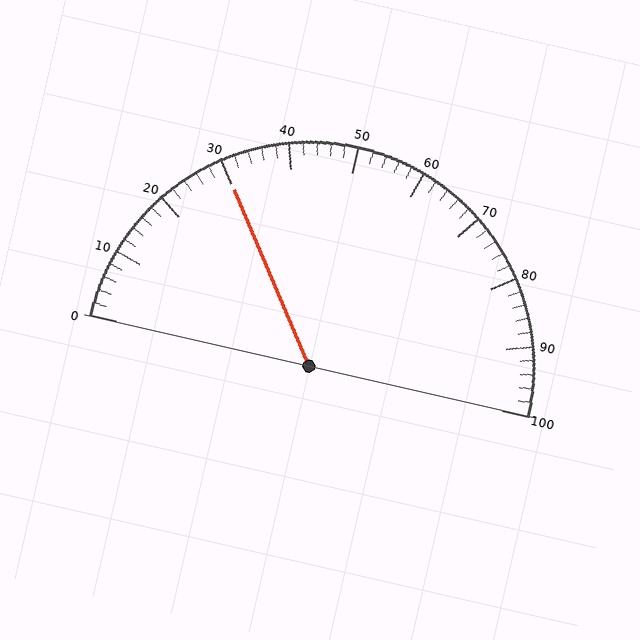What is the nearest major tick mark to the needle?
The nearest major tick mark is 30.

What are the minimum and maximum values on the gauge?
The gauge ranges from 0 to 100.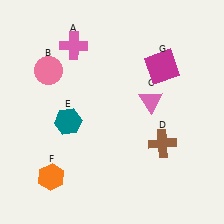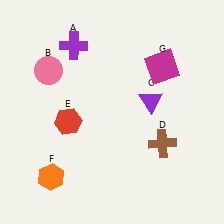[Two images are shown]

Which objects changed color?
A changed from pink to purple. C changed from pink to purple. E changed from teal to red.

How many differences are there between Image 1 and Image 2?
There are 3 differences between the two images.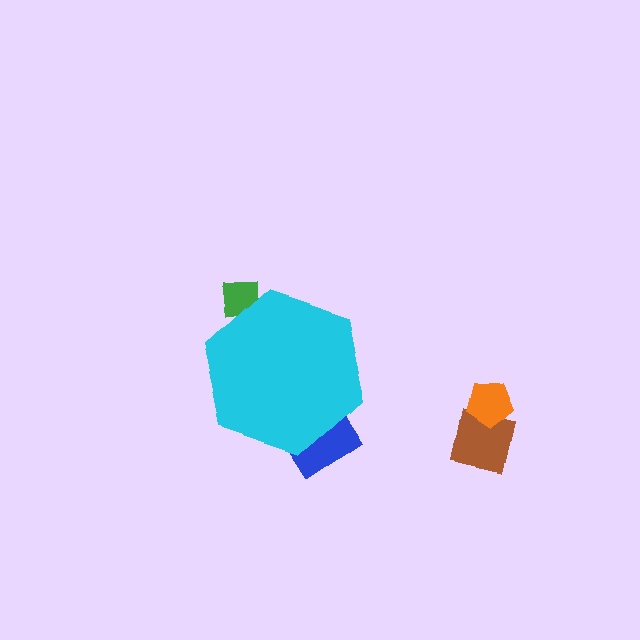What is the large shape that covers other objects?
A cyan hexagon.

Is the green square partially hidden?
Yes, the green square is partially hidden behind the cyan hexagon.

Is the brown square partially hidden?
No, the brown square is fully visible.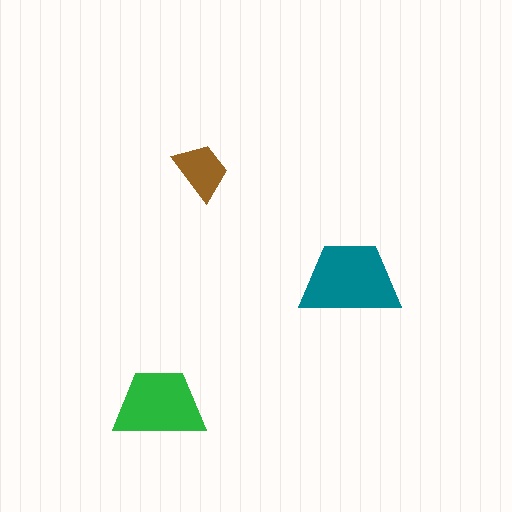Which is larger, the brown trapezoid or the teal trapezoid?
The teal one.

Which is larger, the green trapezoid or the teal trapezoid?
The teal one.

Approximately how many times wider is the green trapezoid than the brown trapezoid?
About 1.5 times wider.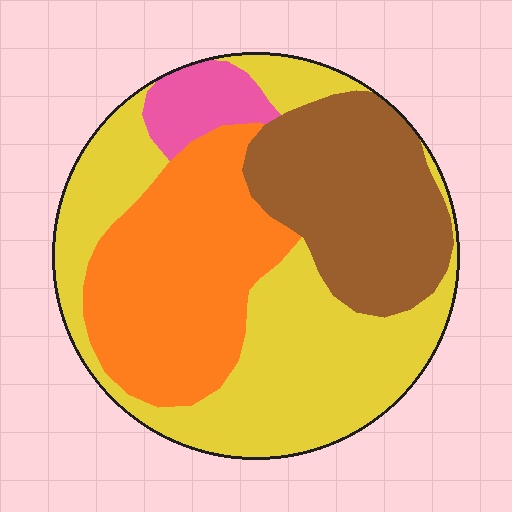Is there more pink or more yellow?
Yellow.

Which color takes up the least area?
Pink, at roughly 5%.